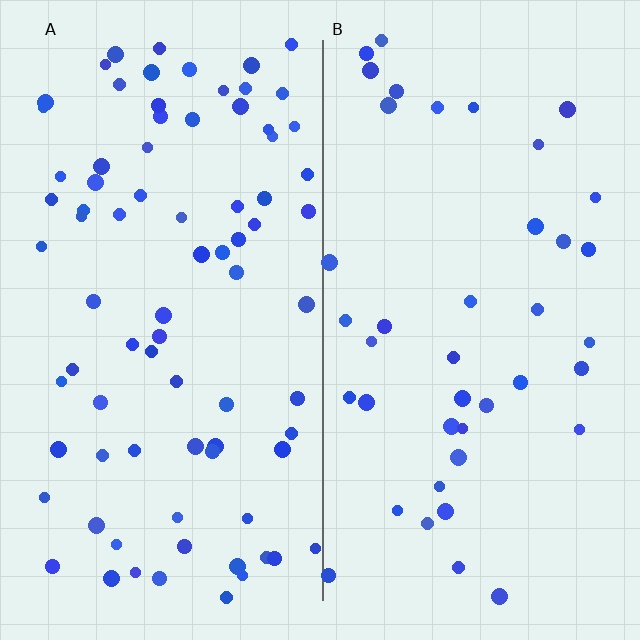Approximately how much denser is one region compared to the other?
Approximately 2.0× — region A over region B.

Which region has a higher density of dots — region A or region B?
A (the left).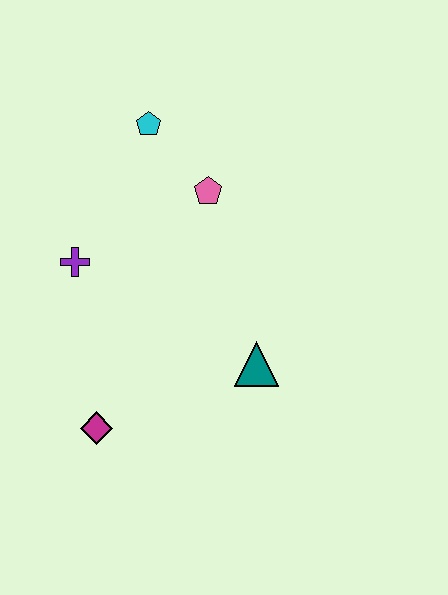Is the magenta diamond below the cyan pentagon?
Yes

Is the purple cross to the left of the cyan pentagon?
Yes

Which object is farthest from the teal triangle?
The cyan pentagon is farthest from the teal triangle.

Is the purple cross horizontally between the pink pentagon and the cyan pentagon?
No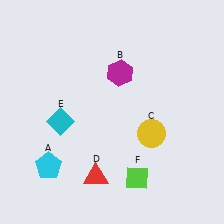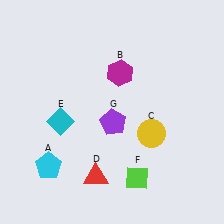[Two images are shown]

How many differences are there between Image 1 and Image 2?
There is 1 difference between the two images.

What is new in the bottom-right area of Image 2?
A purple pentagon (G) was added in the bottom-right area of Image 2.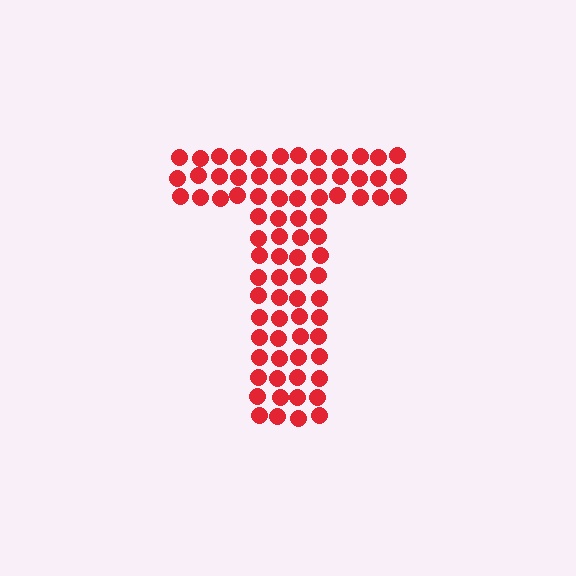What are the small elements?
The small elements are circles.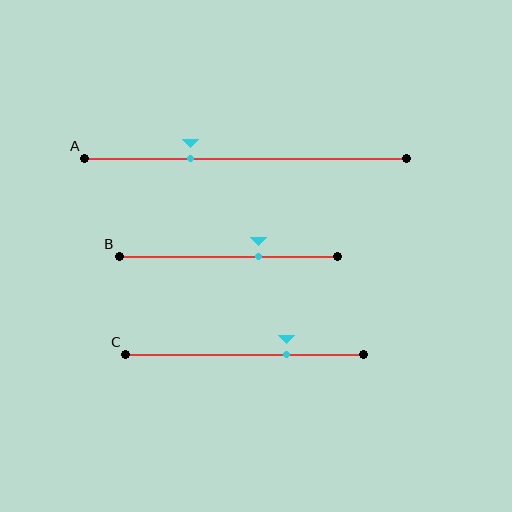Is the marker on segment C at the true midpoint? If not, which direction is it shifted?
No, the marker on segment C is shifted to the right by about 18% of the segment length.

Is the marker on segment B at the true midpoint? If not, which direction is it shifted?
No, the marker on segment B is shifted to the right by about 14% of the segment length.